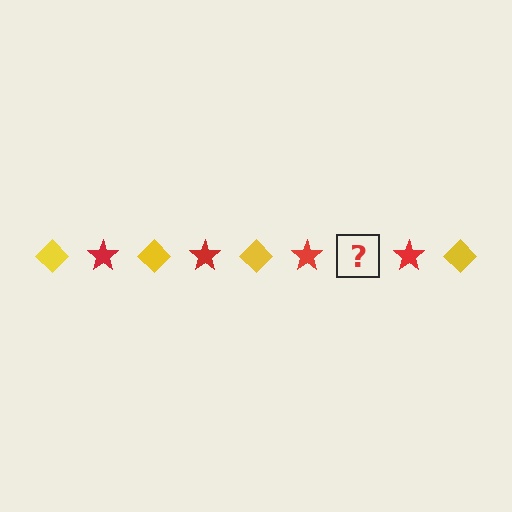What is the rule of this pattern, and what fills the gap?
The rule is that the pattern alternates between yellow diamond and red star. The gap should be filled with a yellow diamond.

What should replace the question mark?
The question mark should be replaced with a yellow diamond.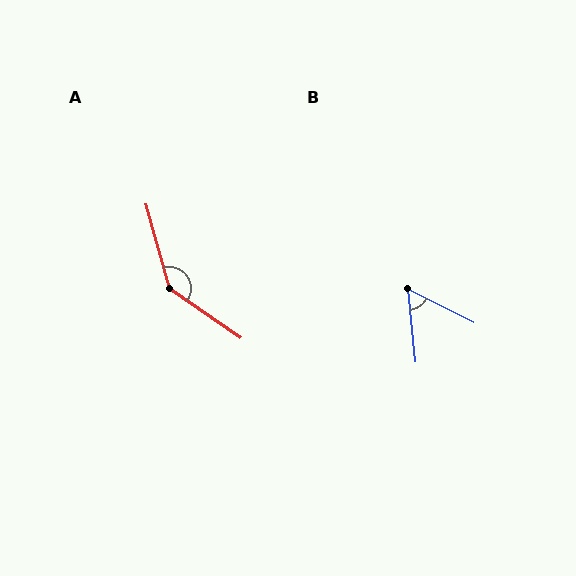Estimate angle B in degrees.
Approximately 57 degrees.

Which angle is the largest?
A, at approximately 141 degrees.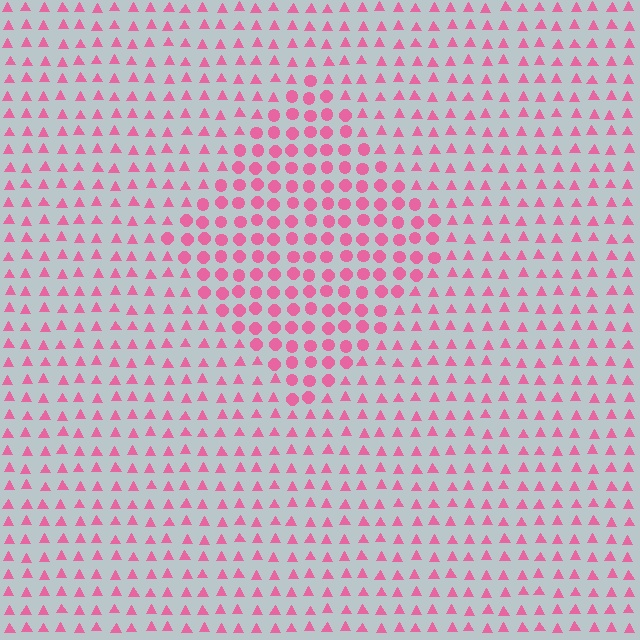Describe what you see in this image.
The image is filled with small pink elements arranged in a uniform grid. A diamond-shaped region contains circles, while the surrounding area contains triangles. The boundary is defined purely by the change in element shape.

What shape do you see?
I see a diamond.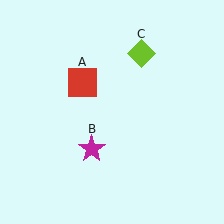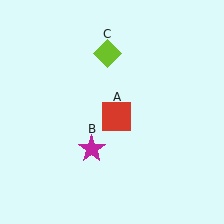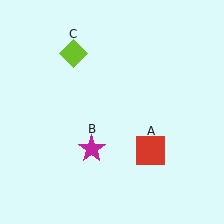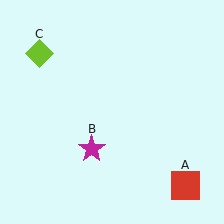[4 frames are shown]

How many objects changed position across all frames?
2 objects changed position: red square (object A), lime diamond (object C).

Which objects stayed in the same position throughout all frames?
Magenta star (object B) remained stationary.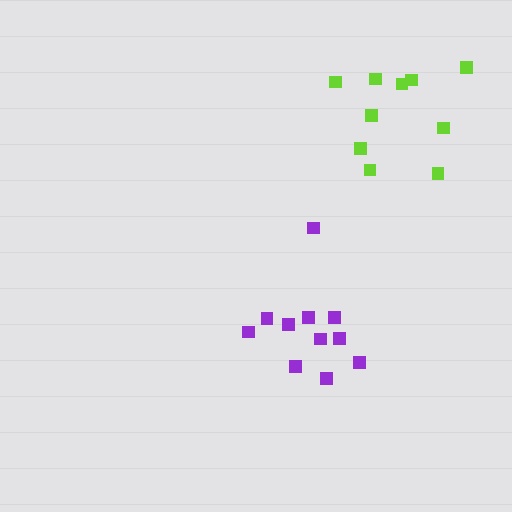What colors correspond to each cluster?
The clusters are colored: lime, purple.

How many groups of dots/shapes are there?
There are 2 groups.